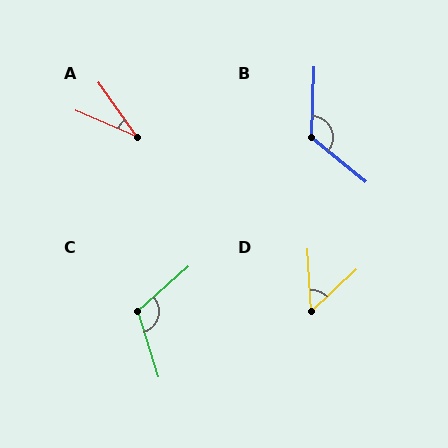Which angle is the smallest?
A, at approximately 31 degrees.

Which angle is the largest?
B, at approximately 127 degrees.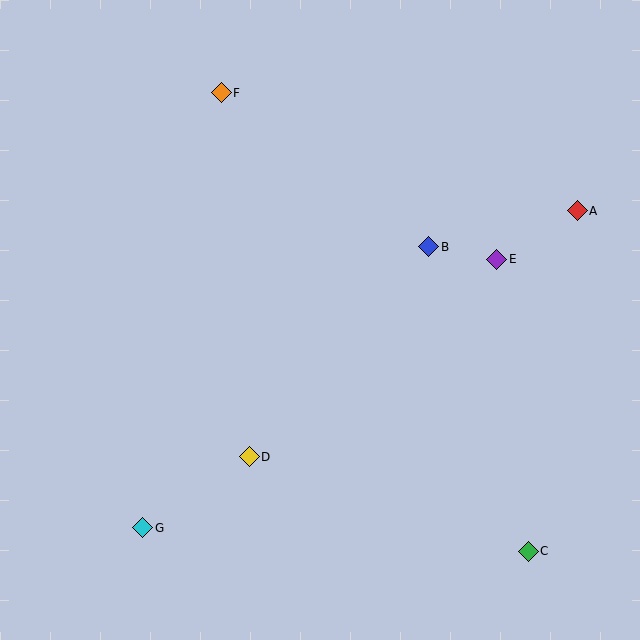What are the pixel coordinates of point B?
Point B is at (429, 247).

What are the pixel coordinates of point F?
Point F is at (221, 93).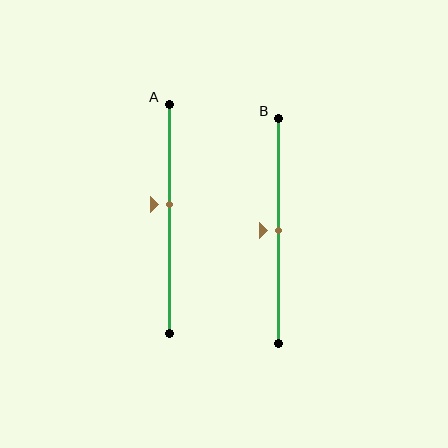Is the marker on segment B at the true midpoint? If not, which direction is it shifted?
Yes, the marker on segment B is at the true midpoint.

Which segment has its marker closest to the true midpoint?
Segment B has its marker closest to the true midpoint.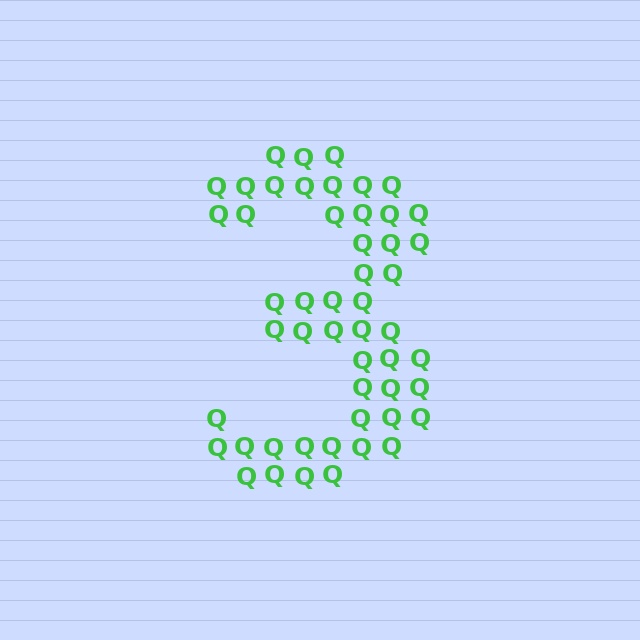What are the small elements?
The small elements are letter Q's.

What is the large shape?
The large shape is the digit 3.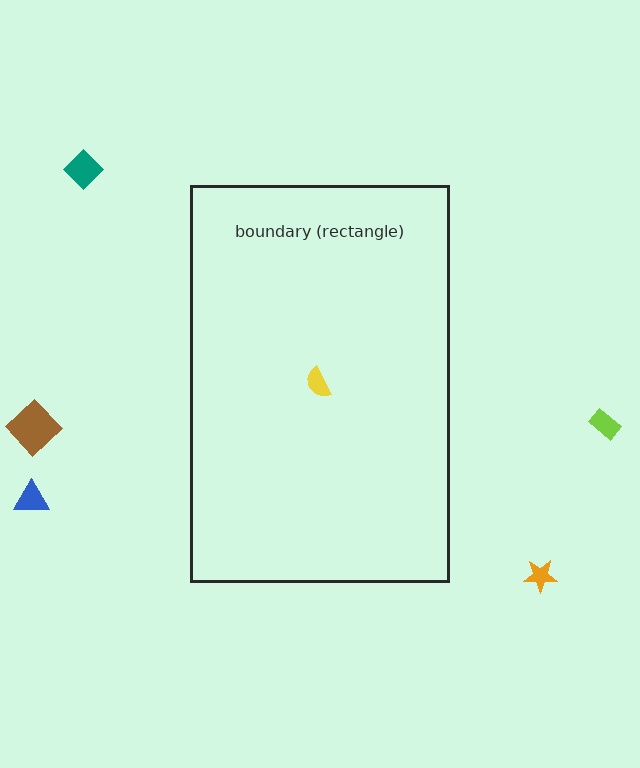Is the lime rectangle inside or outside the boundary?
Outside.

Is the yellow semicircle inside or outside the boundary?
Inside.